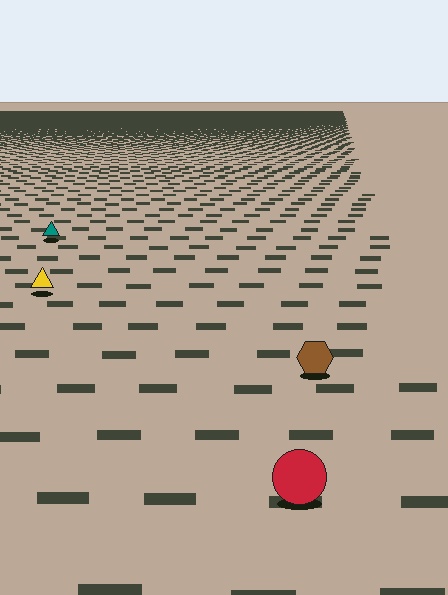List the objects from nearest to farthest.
From nearest to farthest: the red circle, the brown hexagon, the yellow triangle, the teal triangle.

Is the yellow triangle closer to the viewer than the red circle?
No. The red circle is closer — you can tell from the texture gradient: the ground texture is coarser near it.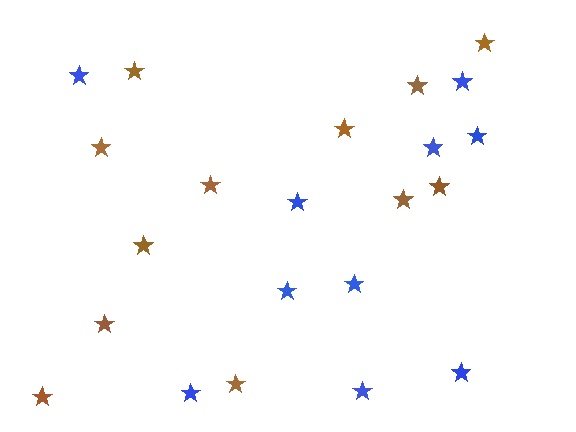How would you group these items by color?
There are 2 groups: one group of brown stars (12) and one group of blue stars (10).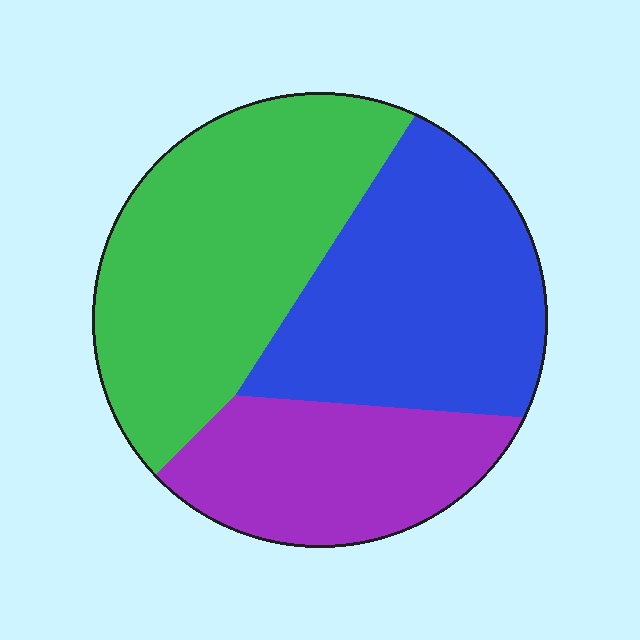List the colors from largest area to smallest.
From largest to smallest: green, blue, purple.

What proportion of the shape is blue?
Blue takes up about three eighths (3/8) of the shape.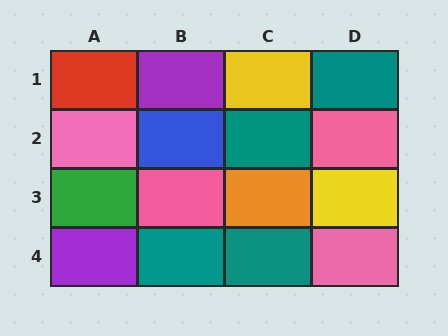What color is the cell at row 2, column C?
Teal.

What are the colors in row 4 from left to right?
Purple, teal, teal, pink.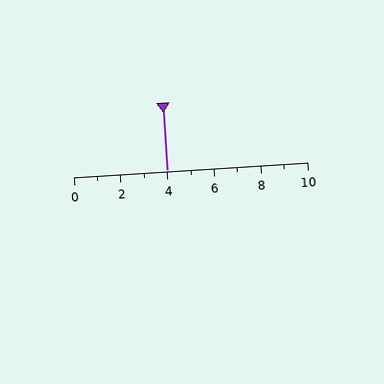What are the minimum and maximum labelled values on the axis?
The axis runs from 0 to 10.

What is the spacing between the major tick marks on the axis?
The major ticks are spaced 2 apart.